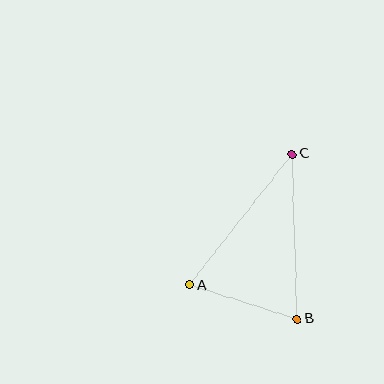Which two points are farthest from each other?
Points A and C are farthest from each other.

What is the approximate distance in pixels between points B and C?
The distance between B and C is approximately 165 pixels.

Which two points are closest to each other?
Points A and B are closest to each other.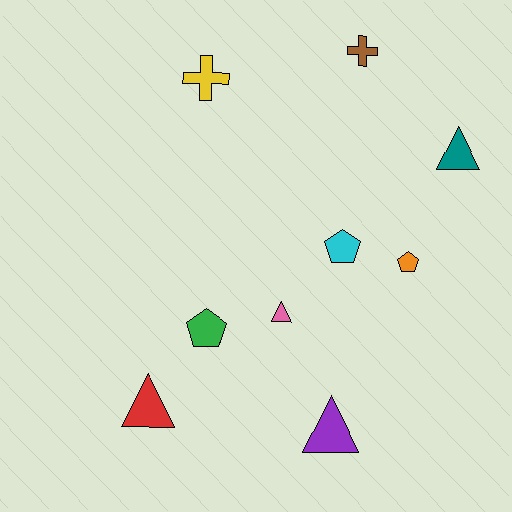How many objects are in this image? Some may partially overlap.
There are 9 objects.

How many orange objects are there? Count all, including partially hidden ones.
There is 1 orange object.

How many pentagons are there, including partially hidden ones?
There are 3 pentagons.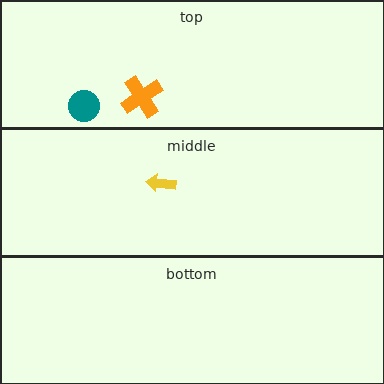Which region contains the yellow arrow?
The middle region.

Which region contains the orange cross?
The top region.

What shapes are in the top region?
The orange cross, the teal circle.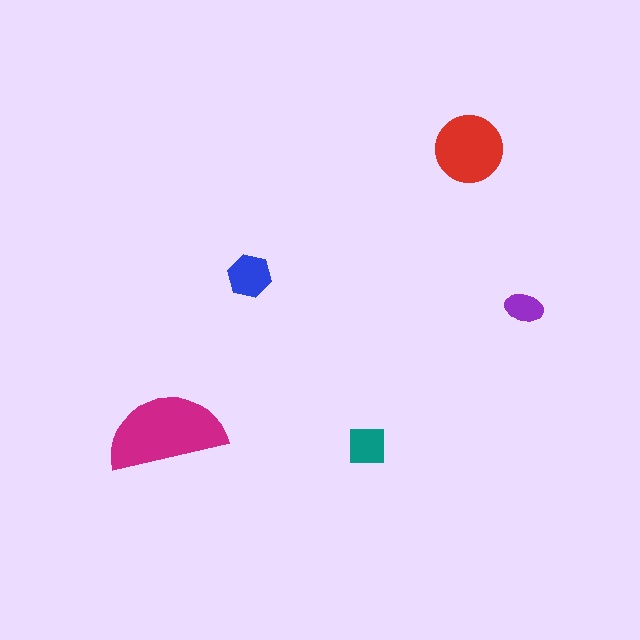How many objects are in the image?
There are 5 objects in the image.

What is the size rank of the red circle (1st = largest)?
2nd.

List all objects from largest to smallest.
The magenta semicircle, the red circle, the blue hexagon, the teal square, the purple ellipse.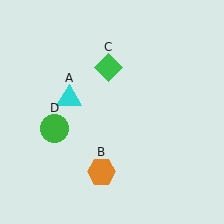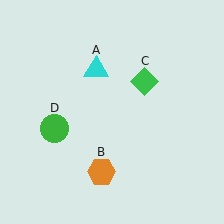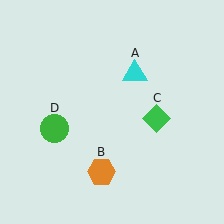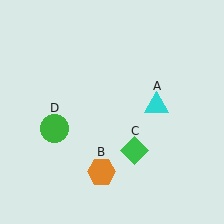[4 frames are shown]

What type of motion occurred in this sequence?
The cyan triangle (object A), green diamond (object C) rotated clockwise around the center of the scene.